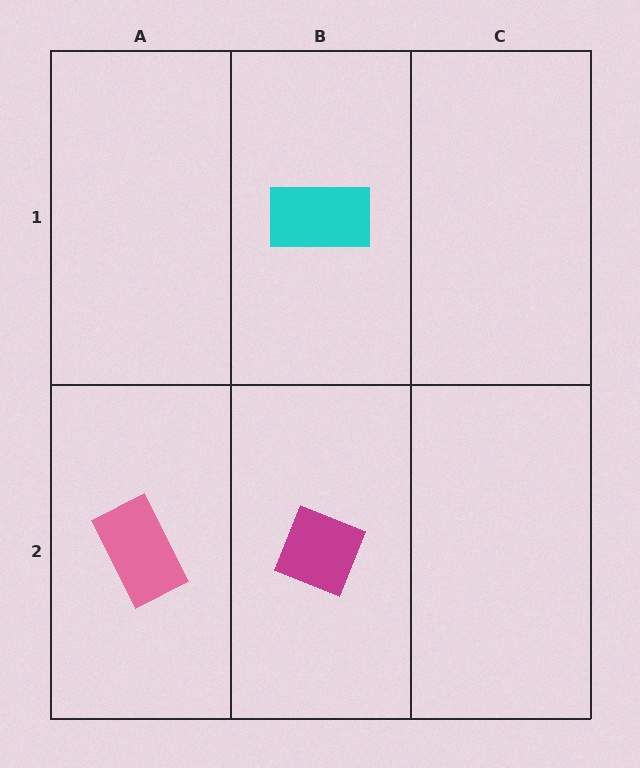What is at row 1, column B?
A cyan rectangle.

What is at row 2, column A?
A pink rectangle.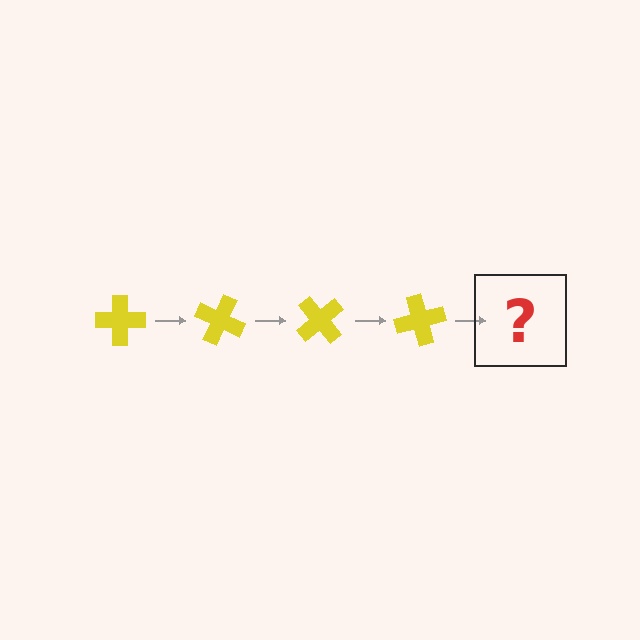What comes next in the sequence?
The next element should be a yellow cross rotated 100 degrees.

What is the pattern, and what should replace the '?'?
The pattern is that the cross rotates 25 degrees each step. The '?' should be a yellow cross rotated 100 degrees.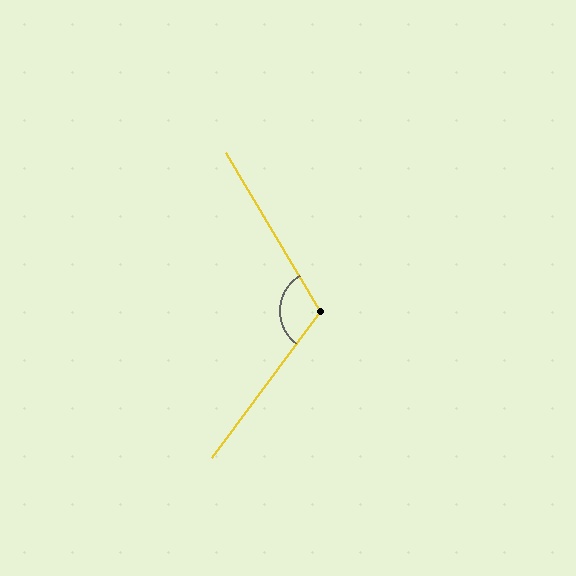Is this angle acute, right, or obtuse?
It is obtuse.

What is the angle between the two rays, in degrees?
Approximately 113 degrees.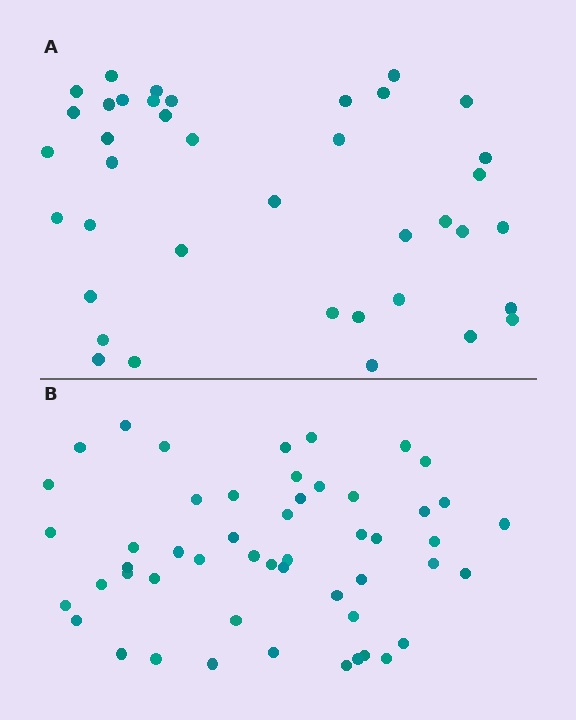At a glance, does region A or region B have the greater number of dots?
Region B (the bottom region) has more dots.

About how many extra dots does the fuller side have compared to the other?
Region B has roughly 12 or so more dots than region A.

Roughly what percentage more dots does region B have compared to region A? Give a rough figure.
About 30% more.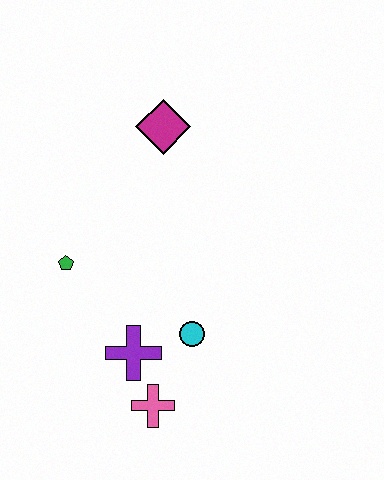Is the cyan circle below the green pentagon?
Yes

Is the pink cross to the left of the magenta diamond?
Yes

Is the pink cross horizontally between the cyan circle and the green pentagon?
Yes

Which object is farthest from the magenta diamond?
The pink cross is farthest from the magenta diamond.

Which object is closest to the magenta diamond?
The green pentagon is closest to the magenta diamond.